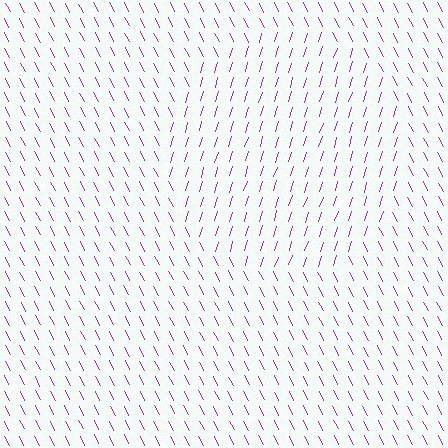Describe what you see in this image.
The image is filled with small purple line segments. A circle region in the image has lines oriented differently from the surrounding lines, creating a visible texture boundary.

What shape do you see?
I see a circle.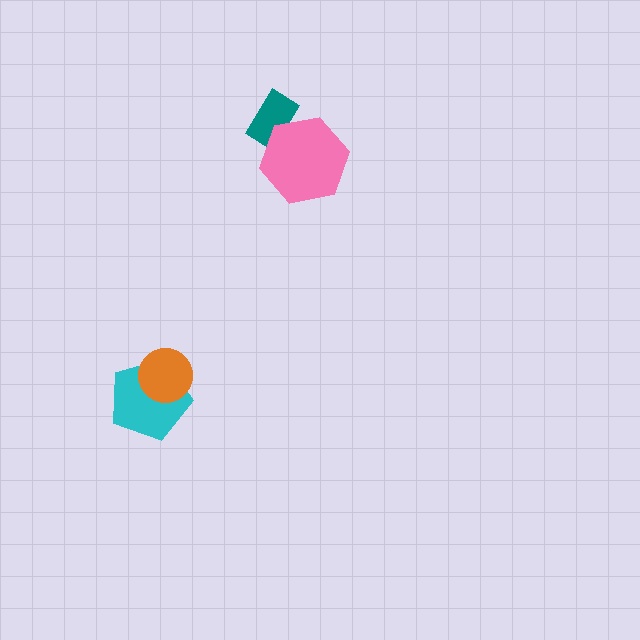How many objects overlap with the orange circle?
1 object overlaps with the orange circle.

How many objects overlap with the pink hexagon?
1 object overlaps with the pink hexagon.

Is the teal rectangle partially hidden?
Yes, it is partially covered by another shape.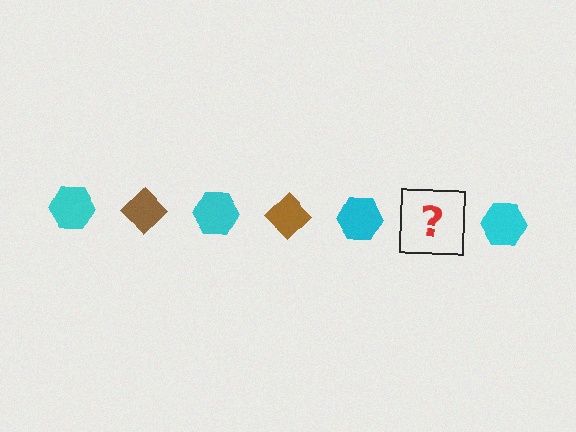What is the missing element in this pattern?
The missing element is a brown diamond.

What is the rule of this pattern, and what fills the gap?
The rule is that the pattern alternates between cyan hexagon and brown diamond. The gap should be filled with a brown diamond.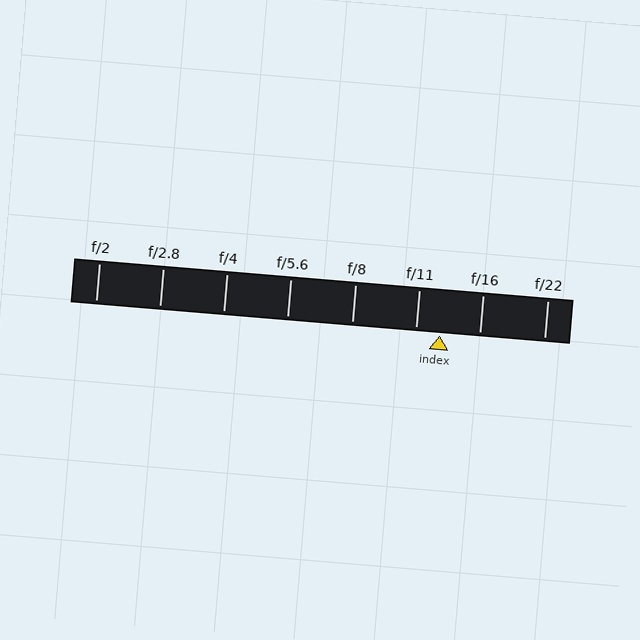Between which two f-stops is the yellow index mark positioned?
The index mark is between f/11 and f/16.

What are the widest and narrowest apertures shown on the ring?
The widest aperture shown is f/2 and the narrowest is f/22.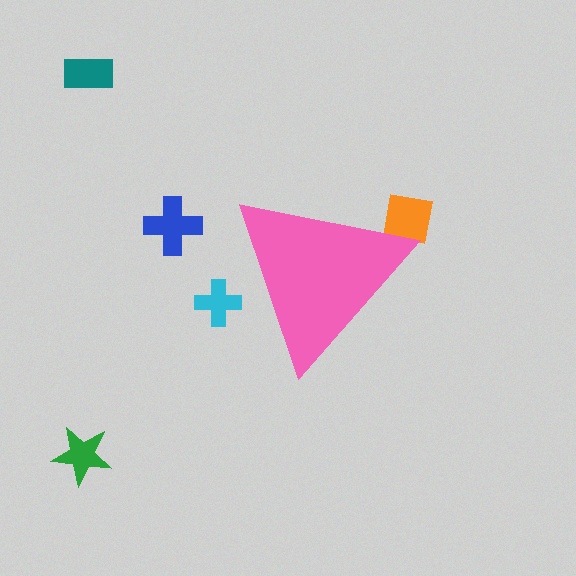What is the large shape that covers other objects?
A pink triangle.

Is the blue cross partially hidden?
No, the blue cross is fully visible.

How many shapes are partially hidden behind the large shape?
2 shapes are partially hidden.